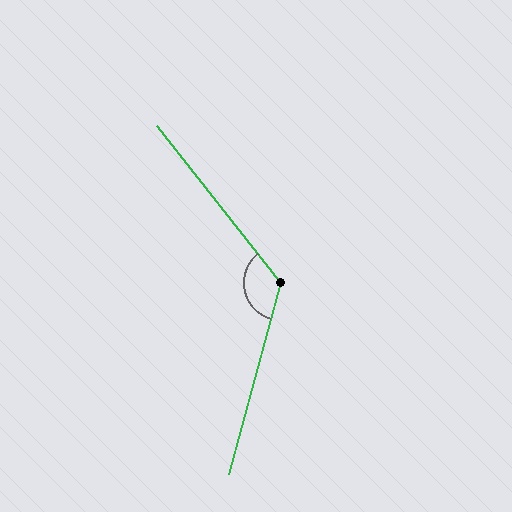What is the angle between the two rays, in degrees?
Approximately 127 degrees.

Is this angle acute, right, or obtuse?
It is obtuse.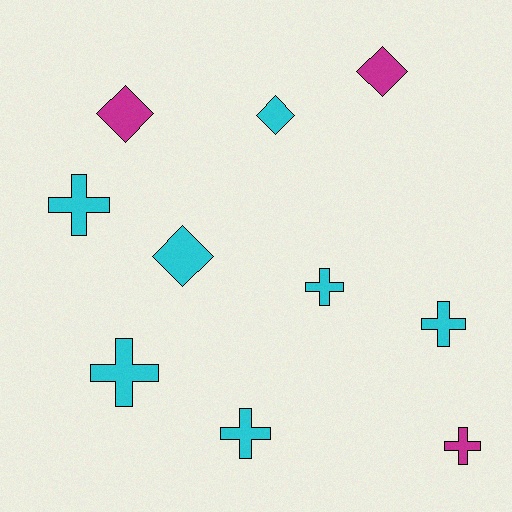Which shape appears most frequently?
Cross, with 6 objects.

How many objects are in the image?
There are 10 objects.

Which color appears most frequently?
Cyan, with 7 objects.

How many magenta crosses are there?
There is 1 magenta cross.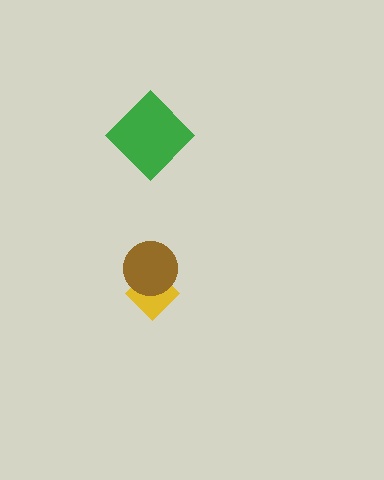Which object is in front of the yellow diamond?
The brown circle is in front of the yellow diamond.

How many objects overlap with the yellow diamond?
1 object overlaps with the yellow diamond.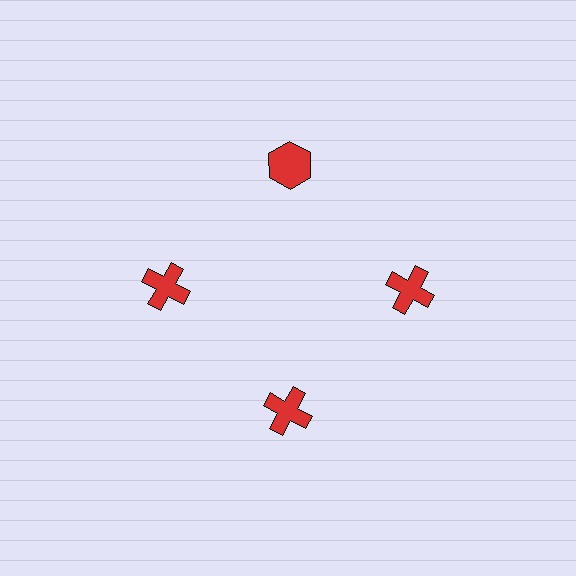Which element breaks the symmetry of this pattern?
The red hexagon at roughly the 12 o'clock position breaks the symmetry. All other shapes are red crosses.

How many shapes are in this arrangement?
There are 4 shapes arranged in a ring pattern.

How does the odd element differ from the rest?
It has a different shape: hexagon instead of cross.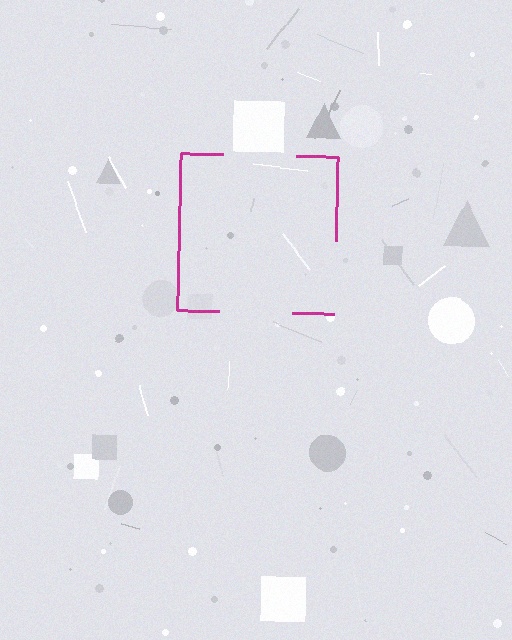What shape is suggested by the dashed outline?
The dashed outline suggests a square.